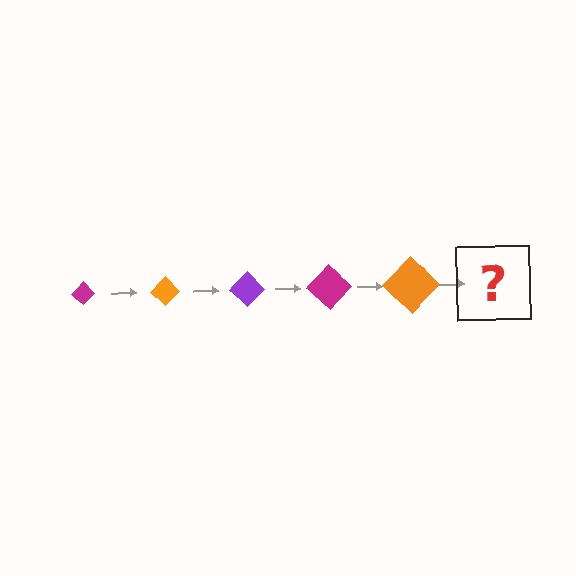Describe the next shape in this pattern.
It should be a purple diamond, larger than the previous one.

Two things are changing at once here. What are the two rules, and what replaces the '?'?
The two rules are that the diamond grows larger each step and the color cycles through magenta, orange, and purple. The '?' should be a purple diamond, larger than the previous one.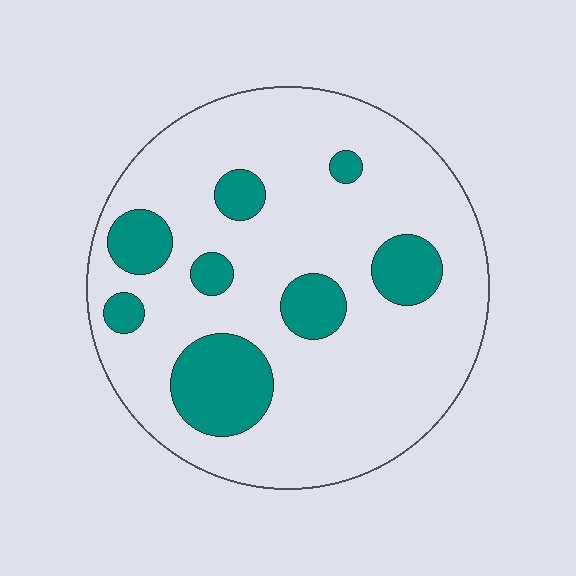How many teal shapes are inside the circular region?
8.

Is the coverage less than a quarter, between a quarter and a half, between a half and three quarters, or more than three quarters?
Less than a quarter.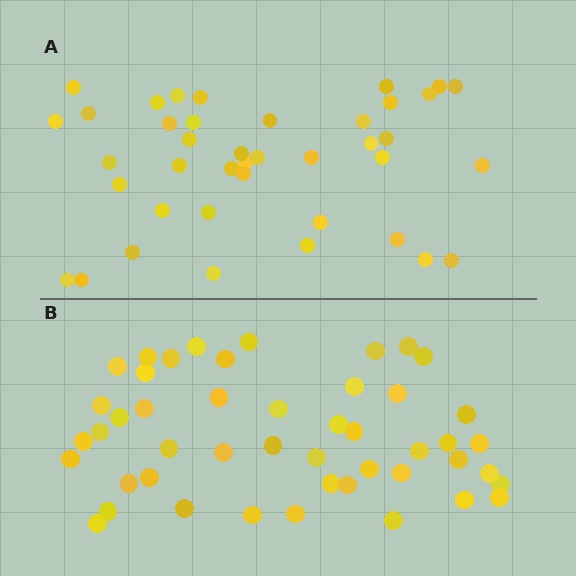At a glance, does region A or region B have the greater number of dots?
Region B (the bottom region) has more dots.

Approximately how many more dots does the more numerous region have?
Region B has roughly 8 or so more dots than region A.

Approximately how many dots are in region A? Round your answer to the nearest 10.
About 40 dots.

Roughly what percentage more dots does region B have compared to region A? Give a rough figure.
About 20% more.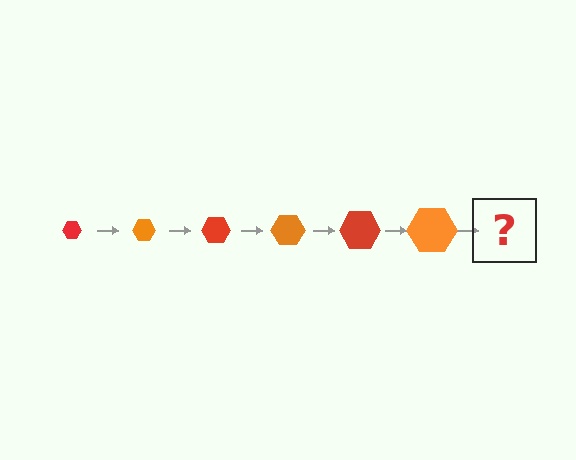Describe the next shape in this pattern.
It should be a red hexagon, larger than the previous one.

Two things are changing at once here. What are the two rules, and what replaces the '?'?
The two rules are that the hexagon grows larger each step and the color cycles through red and orange. The '?' should be a red hexagon, larger than the previous one.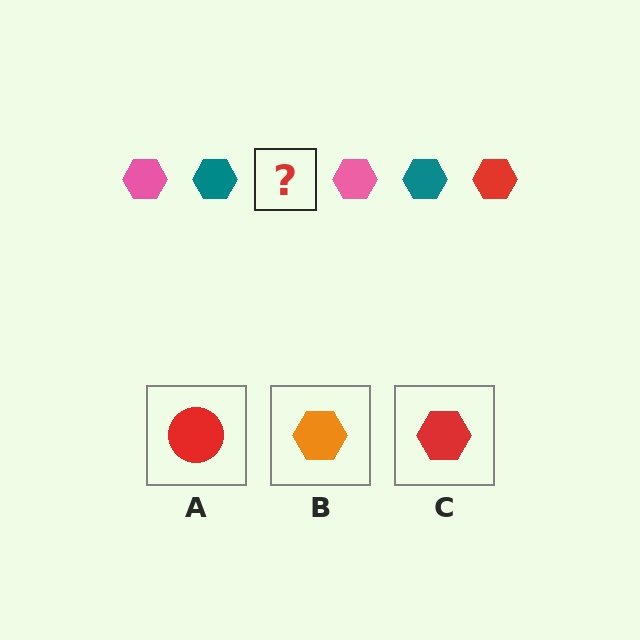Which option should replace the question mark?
Option C.